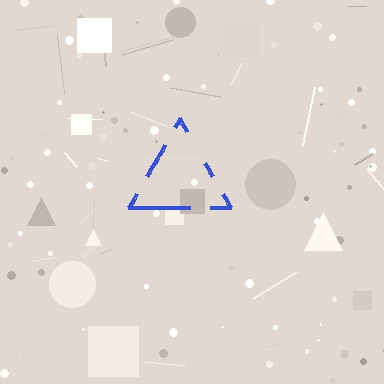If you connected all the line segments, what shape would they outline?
They would outline a triangle.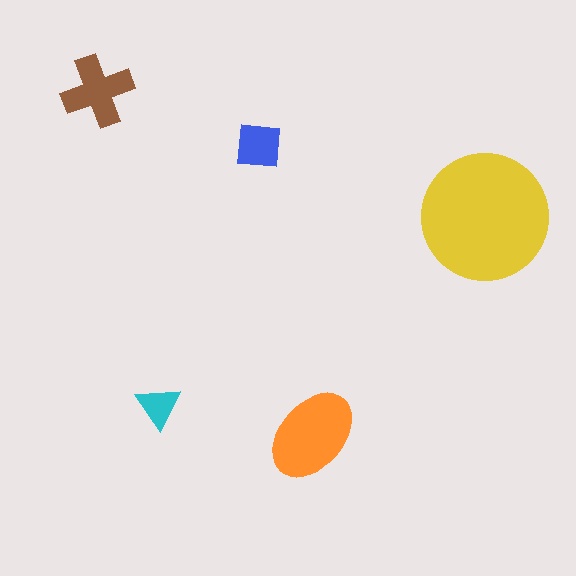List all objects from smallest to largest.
The cyan triangle, the blue square, the brown cross, the orange ellipse, the yellow circle.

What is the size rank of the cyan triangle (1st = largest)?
5th.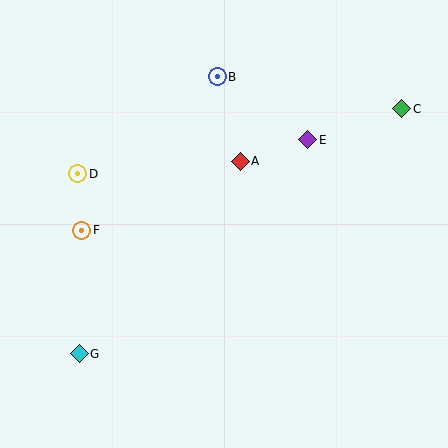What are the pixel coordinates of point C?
Point C is at (402, 109).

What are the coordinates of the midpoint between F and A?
The midpoint between F and A is at (161, 196).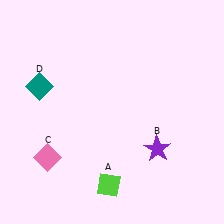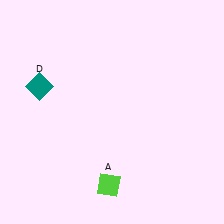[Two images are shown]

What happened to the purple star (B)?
The purple star (B) was removed in Image 2. It was in the bottom-right area of Image 1.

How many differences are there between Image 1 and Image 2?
There are 2 differences between the two images.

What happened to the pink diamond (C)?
The pink diamond (C) was removed in Image 2. It was in the bottom-left area of Image 1.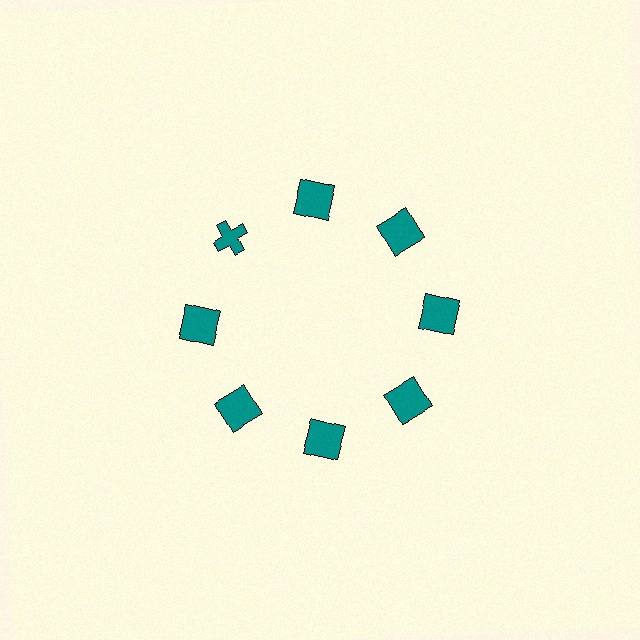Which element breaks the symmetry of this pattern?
The teal cross at roughly the 10 o'clock position breaks the symmetry. All other shapes are teal squares.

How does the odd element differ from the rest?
It has a different shape: cross instead of square.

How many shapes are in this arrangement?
There are 8 shapes arranged in a ring pattern.